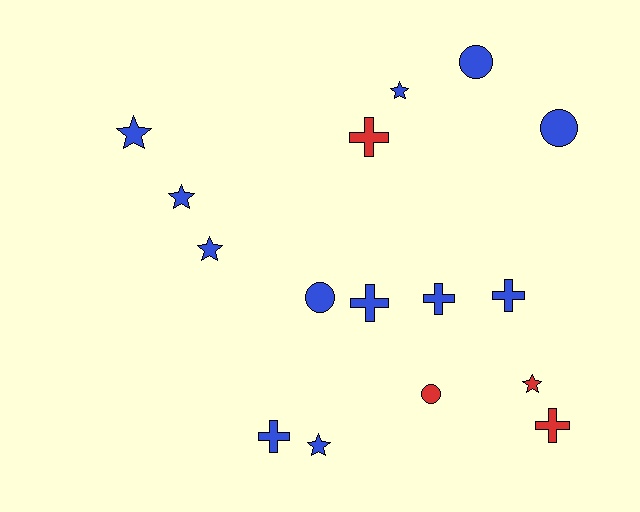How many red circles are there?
There is 1 red circle.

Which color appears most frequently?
Blue, with 12 objects.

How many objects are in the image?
There are 16 objects.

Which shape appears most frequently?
Cross, with 6 objects.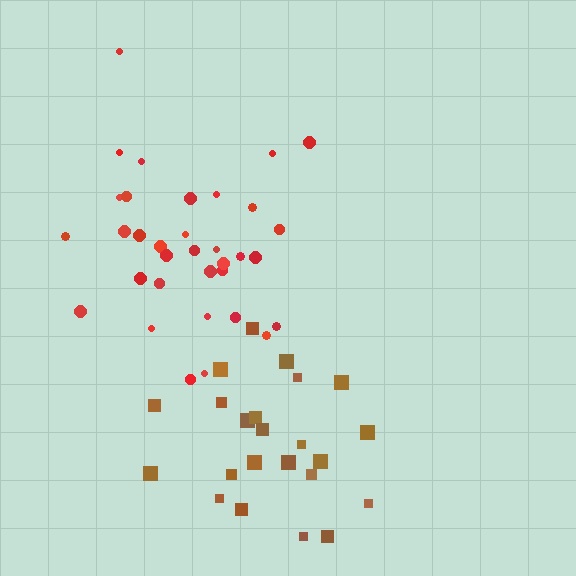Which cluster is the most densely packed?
Red.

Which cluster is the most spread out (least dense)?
Brown.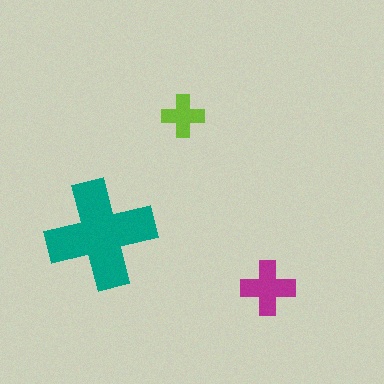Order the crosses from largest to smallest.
the teal one, the magenta one, the lime one.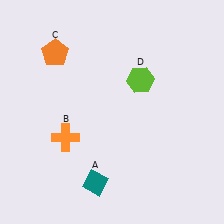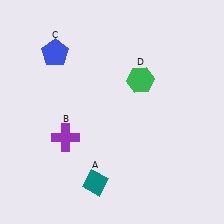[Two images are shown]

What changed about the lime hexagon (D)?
In Image 1, D is lime. In Image 2, it changed to green.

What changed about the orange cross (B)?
In Image 1, B is orange. In Image 2, it changed to purple.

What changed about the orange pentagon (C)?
In Image 1, C is orange. In Image 2, it changed to blue.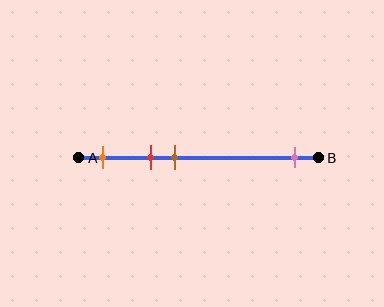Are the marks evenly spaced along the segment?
No, the marks are not evenly spaced.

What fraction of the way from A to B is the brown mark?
The brown mark is approximately 40% (0.4) of the way from A to B.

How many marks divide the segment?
There are 4 marks dividing the segment.